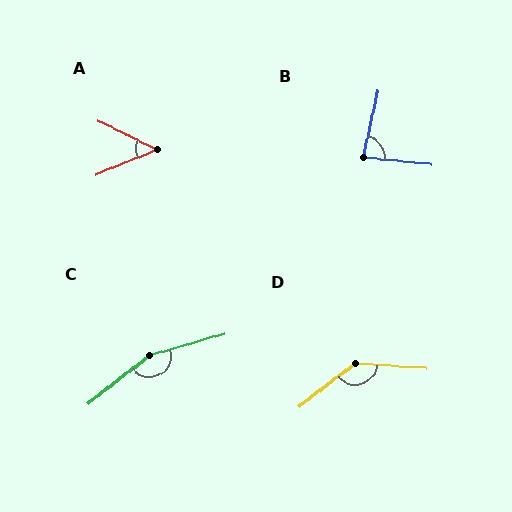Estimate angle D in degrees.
Approximately 138 degrees.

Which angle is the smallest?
A, at approximately 48 degrees.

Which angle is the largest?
C, at approximately 158 degrees.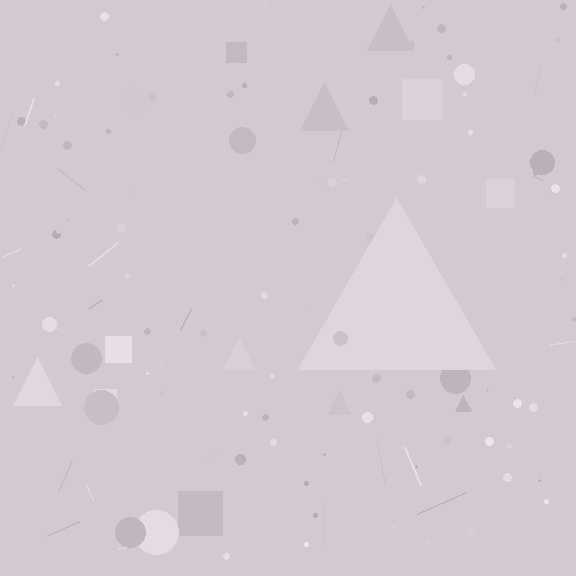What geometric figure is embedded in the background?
A triangle is embedded in the background.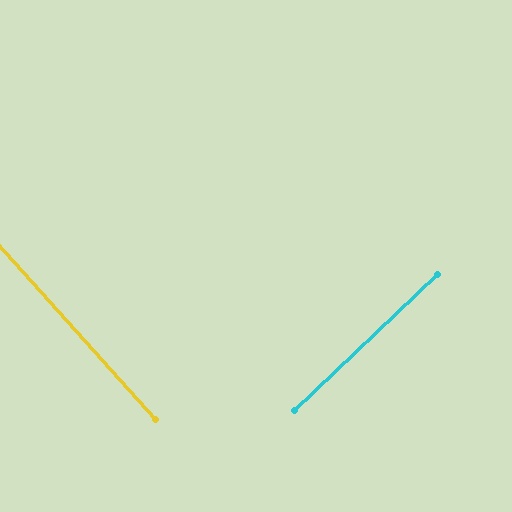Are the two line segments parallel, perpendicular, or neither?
Perpendicular — they meet at approximately 89°.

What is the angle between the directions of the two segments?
Approximately 89 degrees.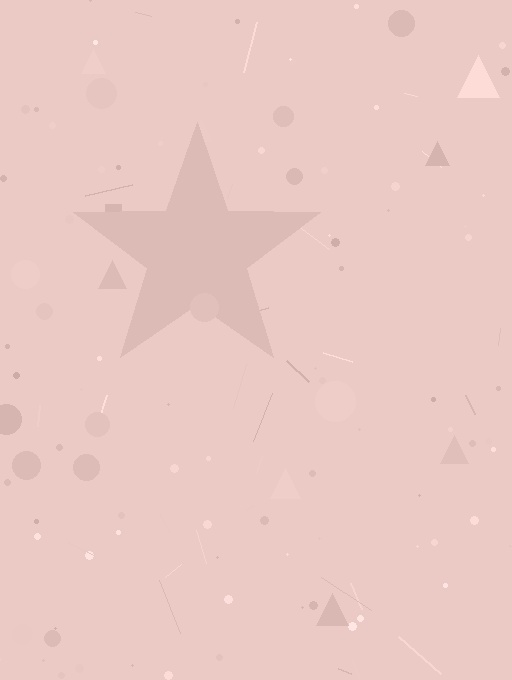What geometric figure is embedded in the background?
A star is embedded in the background.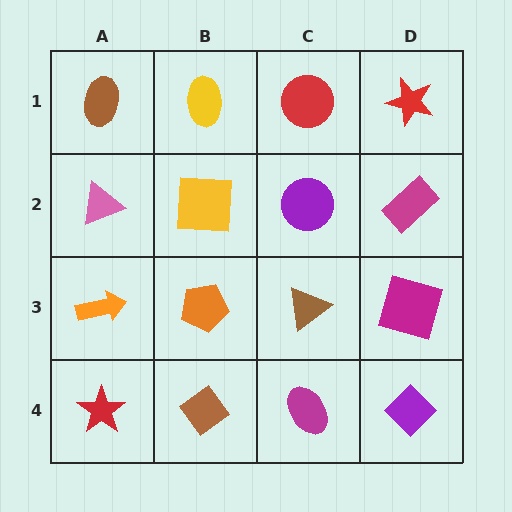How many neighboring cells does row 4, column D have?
2.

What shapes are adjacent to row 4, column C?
A brown triangle (row 3, column C), a brown diamond (row 4, column B), a purple diamond (row 4, column D).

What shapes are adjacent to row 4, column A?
An orange arrow (row 3, column A), a brown diamond (row 4, column B).